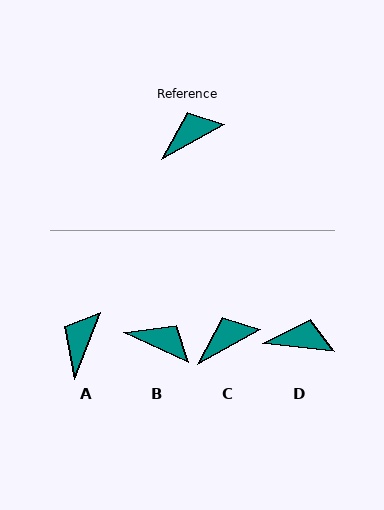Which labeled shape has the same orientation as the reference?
C.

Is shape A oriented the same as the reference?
No, it is off by about 39 degrees.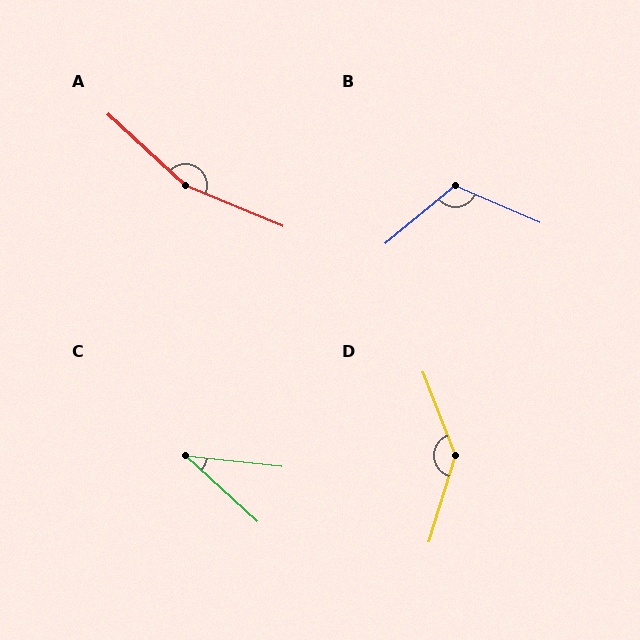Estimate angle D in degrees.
Approximately 141 degrees.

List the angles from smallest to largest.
C (36°), B (117°), D (141°), A (160°).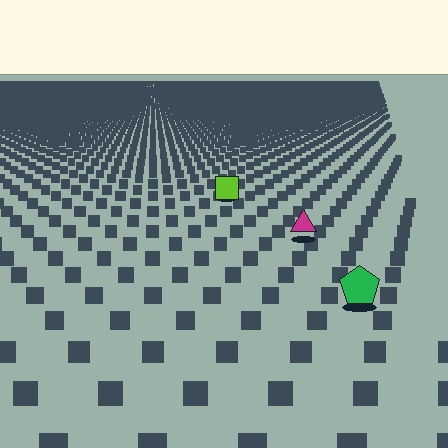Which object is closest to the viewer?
The green pentagon is closest. The texture marks near it are larger and more spread out.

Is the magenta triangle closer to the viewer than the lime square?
Yes. The magenta triangle is closer — you can tell from the texture gradient: the ground texture is coarser near it.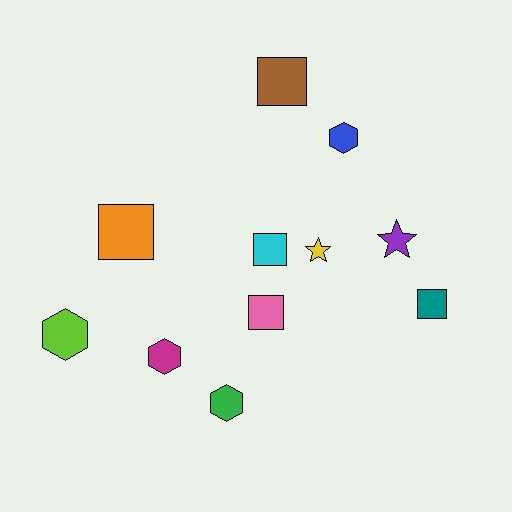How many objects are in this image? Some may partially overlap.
There are 11 objects.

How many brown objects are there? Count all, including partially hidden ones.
There is 1 brown object.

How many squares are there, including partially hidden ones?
There are 5 squares.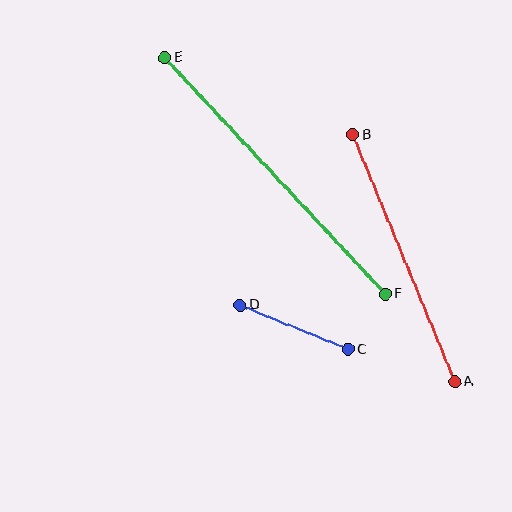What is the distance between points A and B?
The distance is approximately 267 pixels.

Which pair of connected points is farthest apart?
Points E and F are farthest apart.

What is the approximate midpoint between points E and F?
The midpoint is at approximately (275, 176) pixels.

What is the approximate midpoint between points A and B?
The midpoint is at approximately (404, 258) pixels.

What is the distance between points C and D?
The distance is approximately 116 pixels.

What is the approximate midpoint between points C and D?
The midpoint is at approximately (294, 327) pixels.